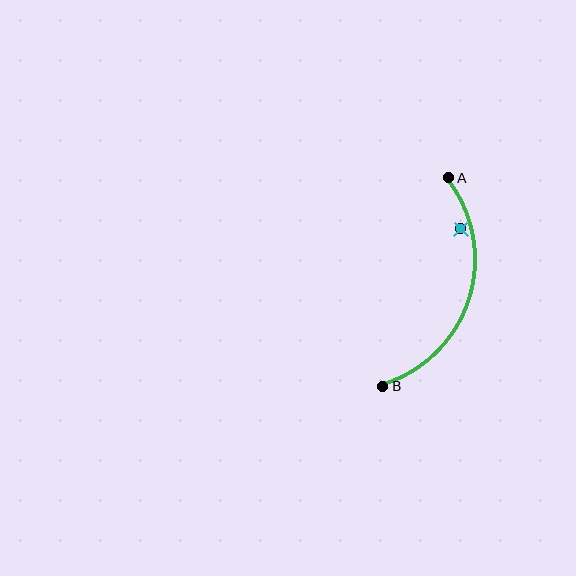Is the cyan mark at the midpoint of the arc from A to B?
No — the cyan mark does not lie on the arc at all. It sits slightly inside the curve.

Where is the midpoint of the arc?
The arc midpoint is the point on the curve farthest from the straight line joining A and B. It sits to the right of that line.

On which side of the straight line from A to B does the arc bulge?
The arc bulges to the right of the straight line connecting A and B.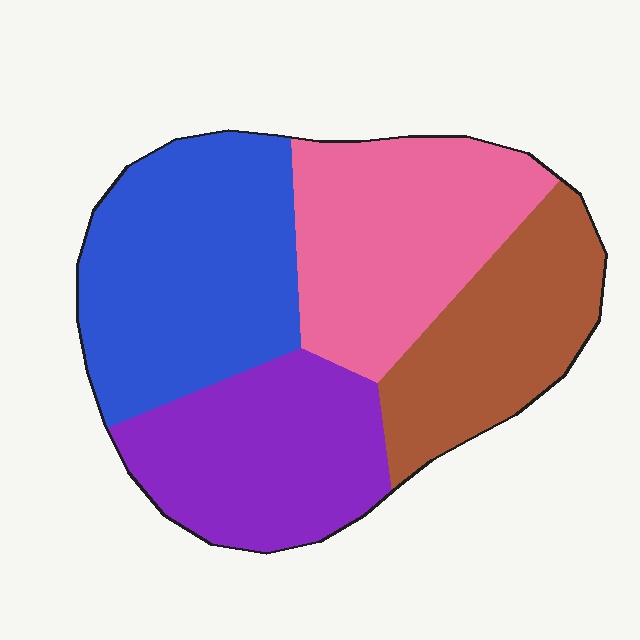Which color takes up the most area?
Blue, at roughly 30%.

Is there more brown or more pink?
Pink.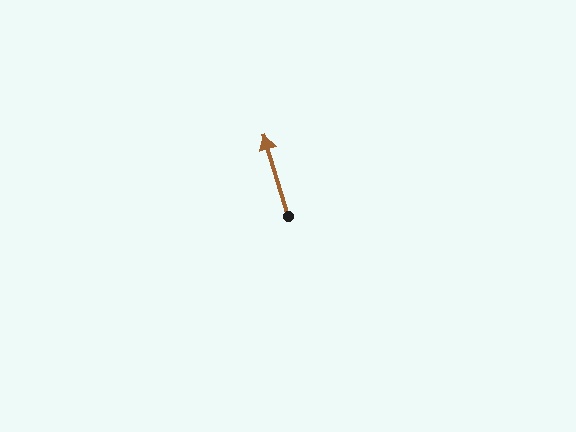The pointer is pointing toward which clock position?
Roughly 11 o'clock.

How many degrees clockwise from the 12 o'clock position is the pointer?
Approximately 343 degrees.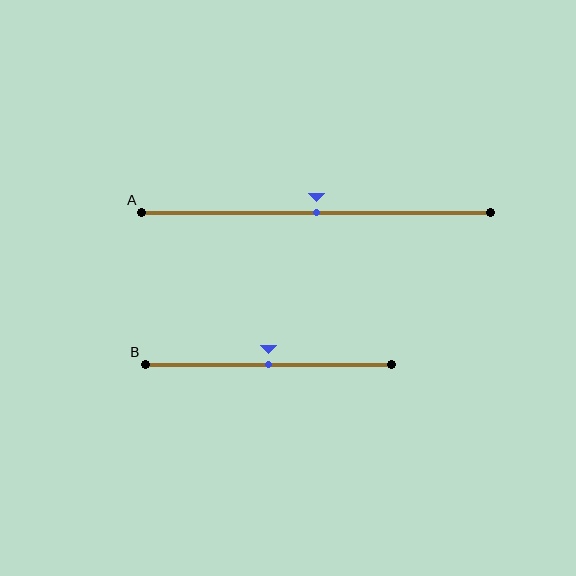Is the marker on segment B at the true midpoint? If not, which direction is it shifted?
Yes, the marker on segment B is at the true midpoint.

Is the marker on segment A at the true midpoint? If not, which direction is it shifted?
Yes, the marker on segment A is at the true midpoint.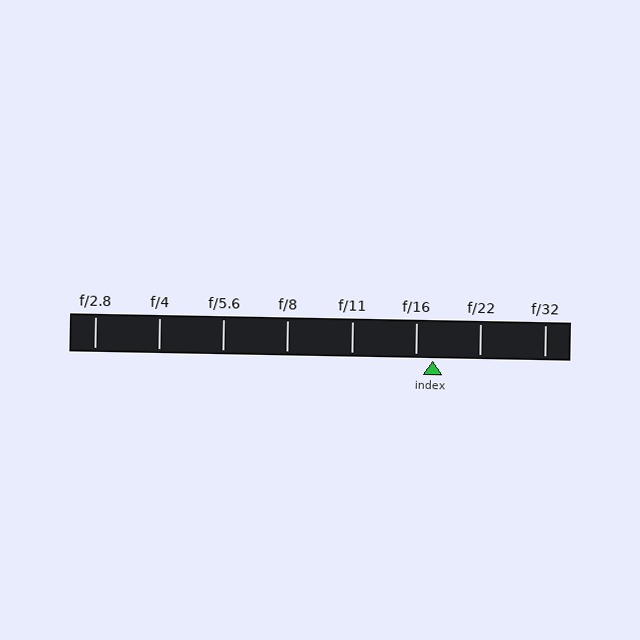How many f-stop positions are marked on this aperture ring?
There are 8 f-stop positions marked.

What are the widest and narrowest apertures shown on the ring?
The widest aperture shown is f/2.8 and the narrowest is f/32.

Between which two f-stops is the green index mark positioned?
The index mark is between f/16 and f/22.